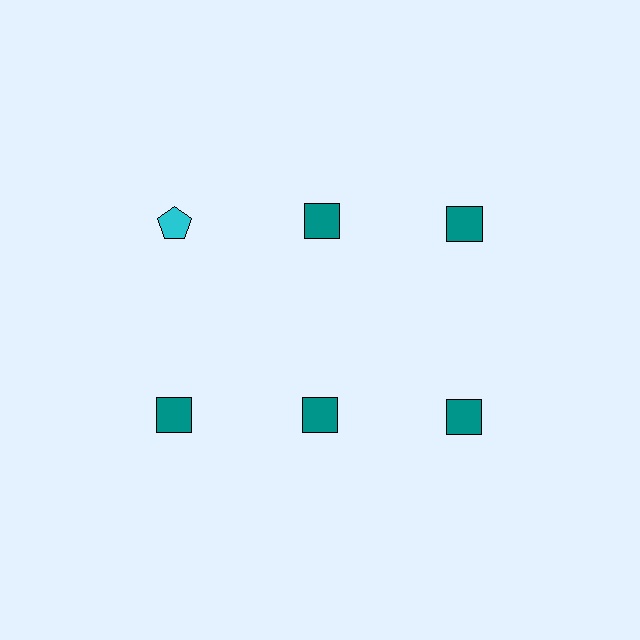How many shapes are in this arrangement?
There are 6 shapes arranged in a grid pattern.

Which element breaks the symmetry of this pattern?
The cyan pentagon in the top row, leftmost column breaks the symmetry. All other shapes are teal squares.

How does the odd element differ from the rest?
It differs in both color (cyan instead of teal) and shape (pentagon instead of square).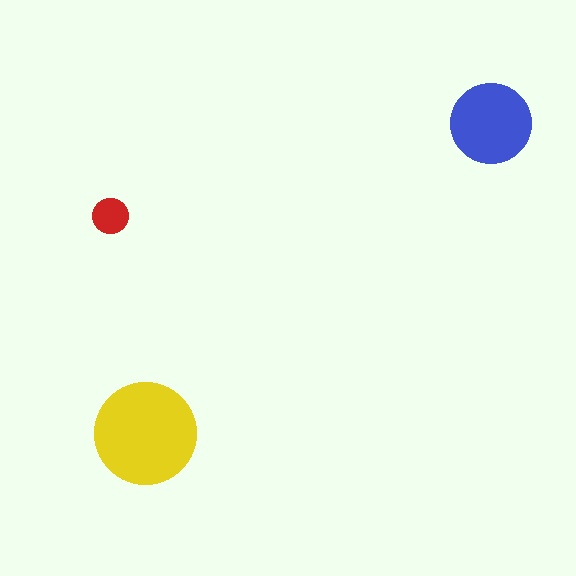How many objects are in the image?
There are 3 objects in the image.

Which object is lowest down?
The yellow circle is bottommost.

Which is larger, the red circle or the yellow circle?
The yellow one.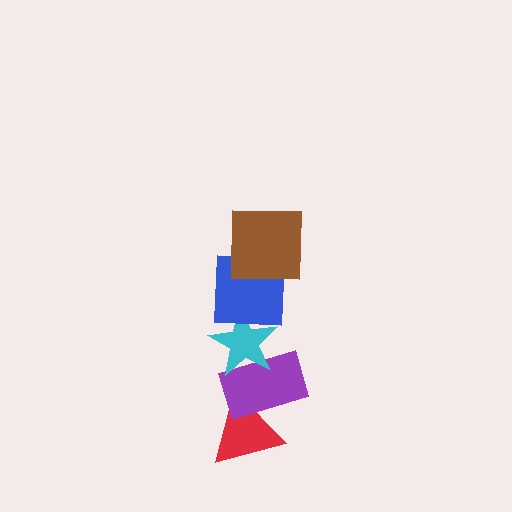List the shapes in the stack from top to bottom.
From top to bottom: the brown square, the blue square, the cyan star, the purple rectangle, the red triangle.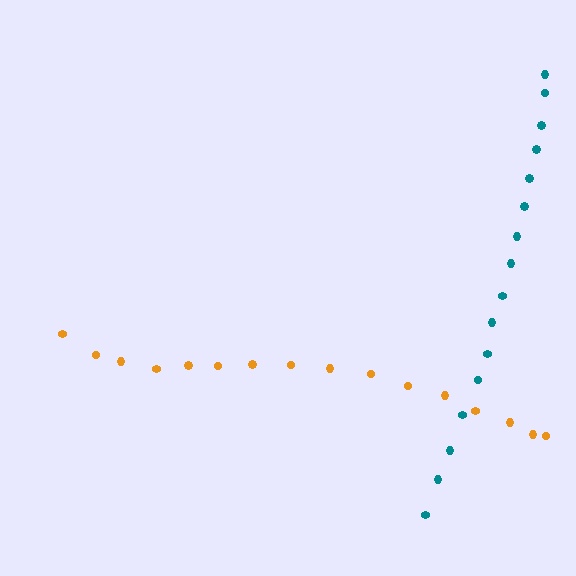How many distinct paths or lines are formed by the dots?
There are 2 distinct paths.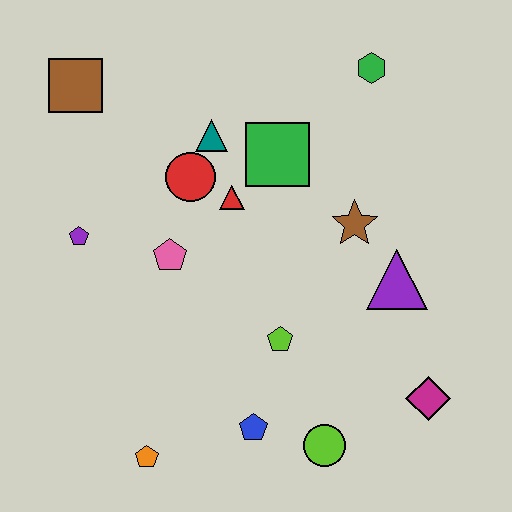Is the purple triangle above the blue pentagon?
Yes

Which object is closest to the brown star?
The purple triangle is closest to the brown star.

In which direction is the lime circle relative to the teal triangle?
The lime circle is below the teal triangle.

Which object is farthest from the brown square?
The magenta diamond is farthest from the brown square.